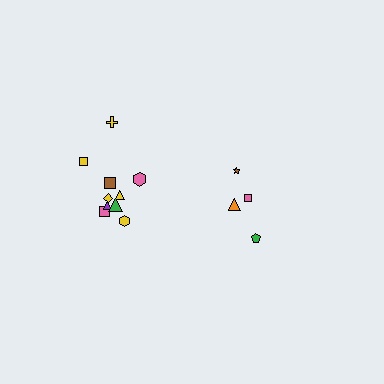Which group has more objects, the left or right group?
The left group.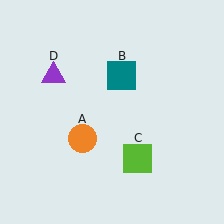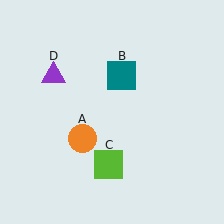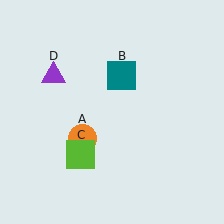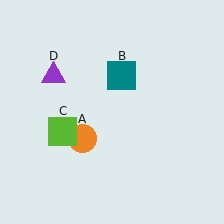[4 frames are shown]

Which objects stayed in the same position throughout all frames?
Orange circle (object A) and teal square (object B) and purple triangle (object D) remained stationary.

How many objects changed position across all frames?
1 object changed position: lime square (object C).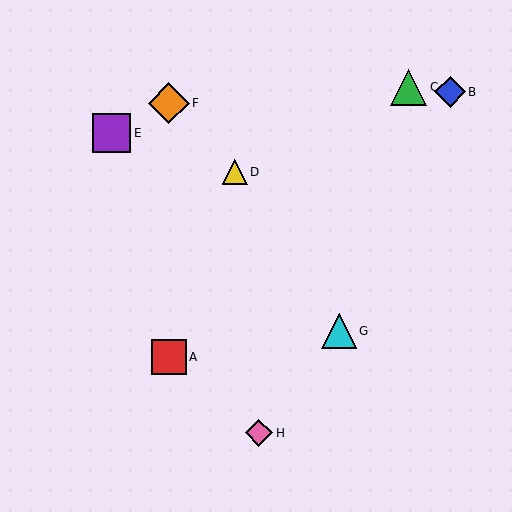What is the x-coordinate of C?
Object C is at x≈409.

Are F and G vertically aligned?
No, F is at x≈169 and G is at x≈339.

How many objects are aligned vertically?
2 objects (A, F) are aligned vertically.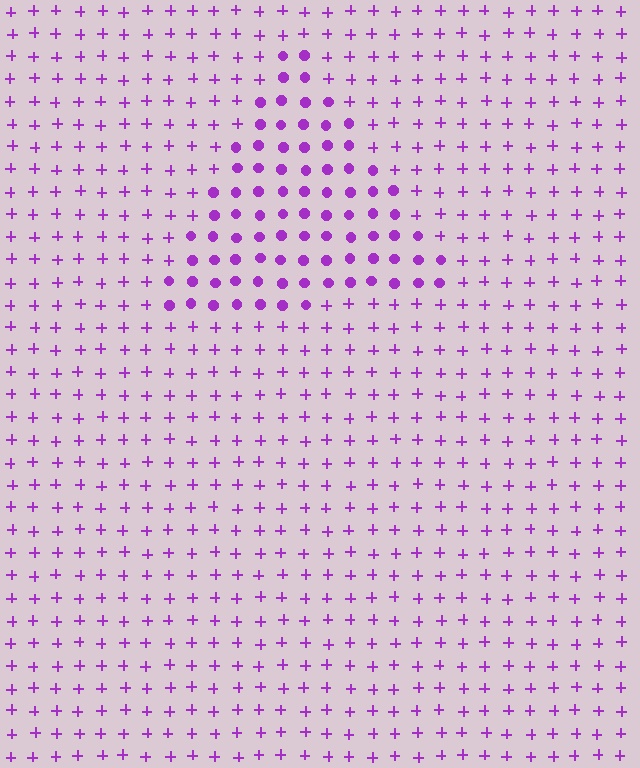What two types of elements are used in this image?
The image uses circles inside the triangle region and plus signs outside it.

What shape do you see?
I see a triangle.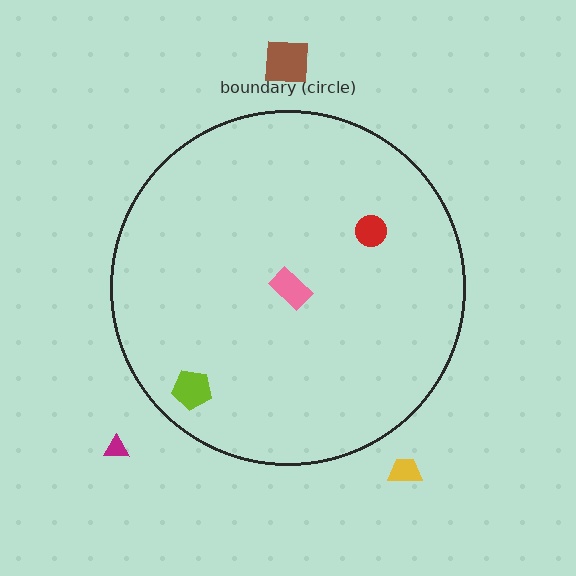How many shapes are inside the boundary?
3 inside, 3 outside.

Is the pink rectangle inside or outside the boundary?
Inside.